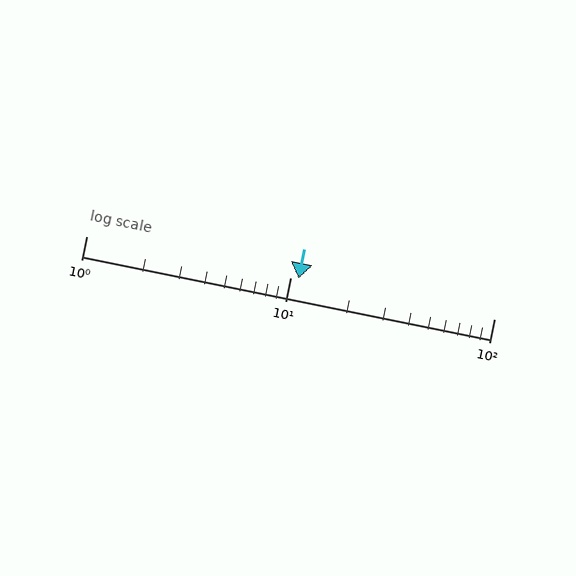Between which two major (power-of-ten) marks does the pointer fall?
The pointer is between 10 and 100.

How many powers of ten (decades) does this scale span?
The scale spans 2 decades, from 1 to 100.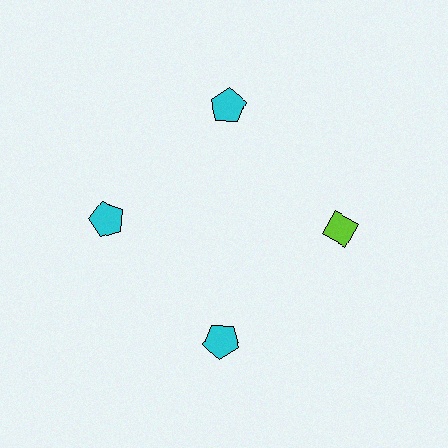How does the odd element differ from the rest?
It differs in both color (lime instead of cyan) and shape (diamond instead of pentagon).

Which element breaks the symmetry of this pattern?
The lime diamond at roughly the 3 o'clock position breaks the symmetry. All other shapes are cyan pentagons.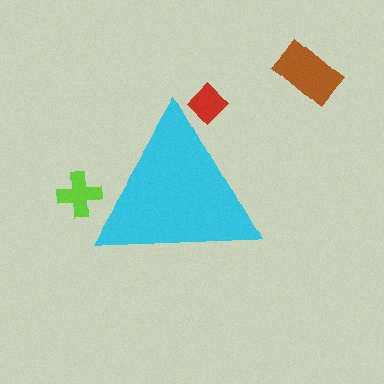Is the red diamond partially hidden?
Yes, the red diamond is partially hidden behind the cyan triangle.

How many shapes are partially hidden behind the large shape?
2 shapes are partially hidden.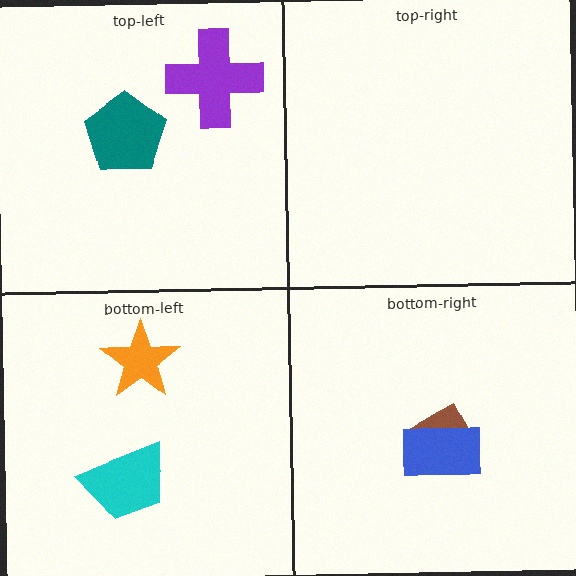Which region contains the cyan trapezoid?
The bottom-left region.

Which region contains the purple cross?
The top-left region.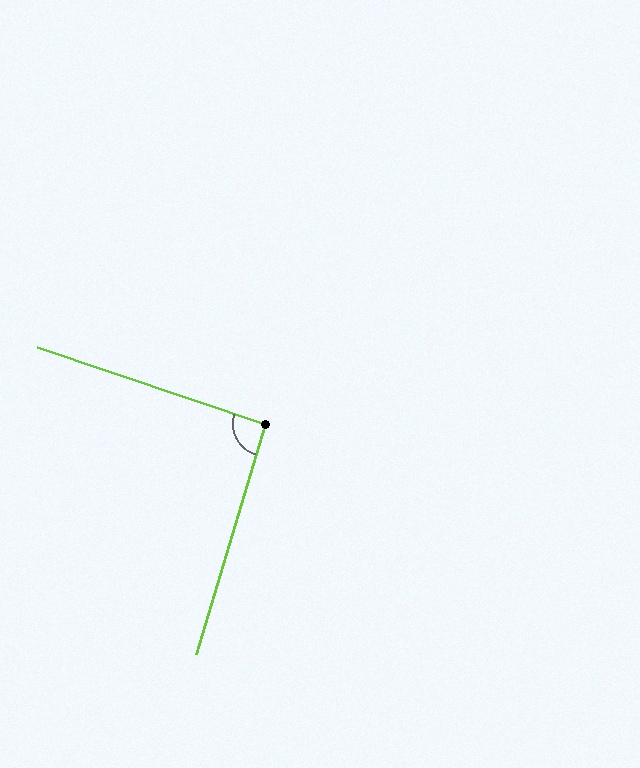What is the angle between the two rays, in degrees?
Approximately 92 degrees.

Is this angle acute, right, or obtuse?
It is approximately a right angle.